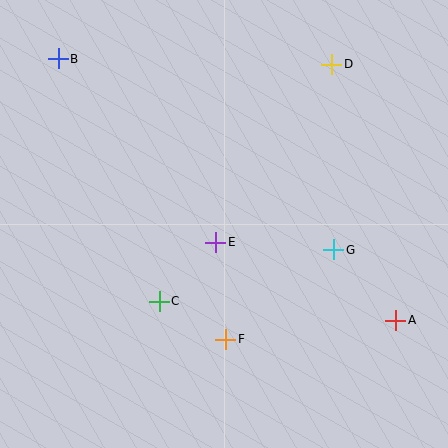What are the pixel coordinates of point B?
Point B is at (58, 59).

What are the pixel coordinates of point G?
Point G is at (334, 250).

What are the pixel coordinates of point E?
Point E is at (216, 242).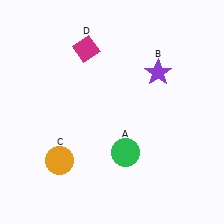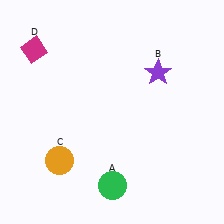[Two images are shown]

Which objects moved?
The objects that moved are: the green circle (A), the magenta diamond (D).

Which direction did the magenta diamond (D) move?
The magenta diamond (D) moved left.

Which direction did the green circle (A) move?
The green circle (A) moved down.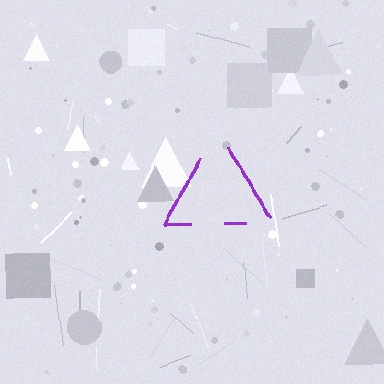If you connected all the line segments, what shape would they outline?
They would outline a triangle.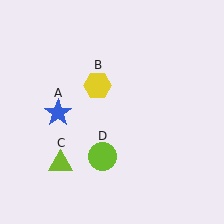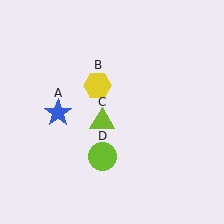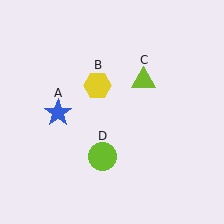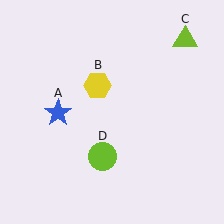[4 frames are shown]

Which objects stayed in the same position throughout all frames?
Blue star (object A) and yellow hexagon (object B) and lime circle (object D) remained stationary.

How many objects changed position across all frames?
1 object changed position: lime triangle (object C).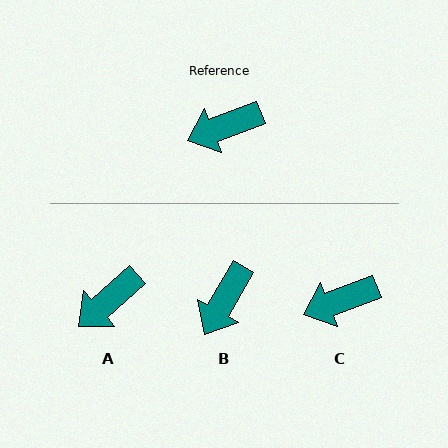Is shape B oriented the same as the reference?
No, it is off by about 39 degrees.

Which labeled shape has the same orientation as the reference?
C.